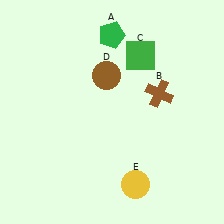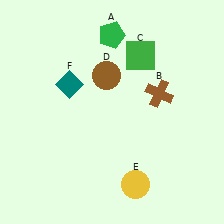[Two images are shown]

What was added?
A teal diamond (F) was added in Image 2.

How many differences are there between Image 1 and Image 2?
There is 1 difference between the two images.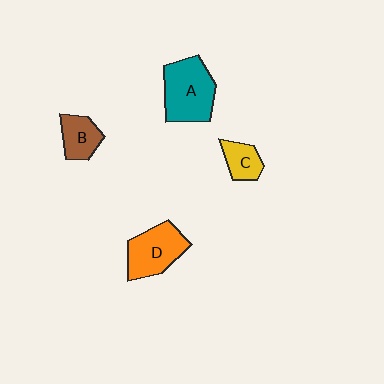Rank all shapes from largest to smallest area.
From largest to smallest: A (teal), D (orange), B (brown), C (yellow).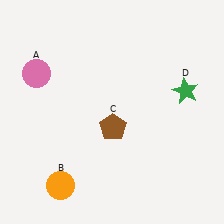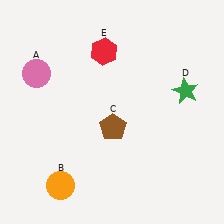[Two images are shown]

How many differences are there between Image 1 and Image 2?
There is 1 difference between the two images.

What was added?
A red hexagon (E) was added in Image 2.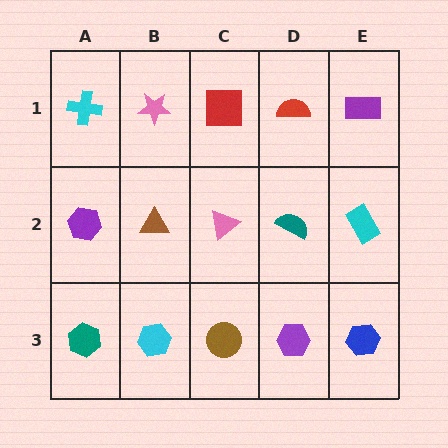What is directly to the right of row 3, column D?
A blue hexagon.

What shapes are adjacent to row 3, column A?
A purple hexagon (row 2, column A), a cyan hexagon (row 3, column B).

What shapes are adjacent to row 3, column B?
A brown triangle (row 2, column B), a teal hexagon (row 3, column A), a brown circle (row 3, column C).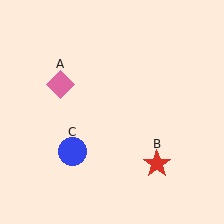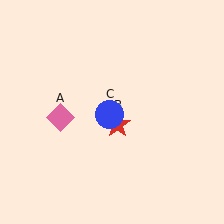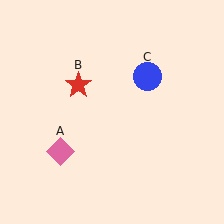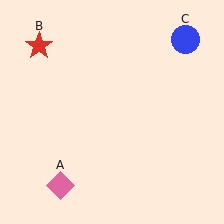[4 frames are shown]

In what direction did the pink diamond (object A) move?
The pink diamond (object A) moved down.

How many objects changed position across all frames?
3 objects changed position: pink diamond (object A), red star (object B), blue circle (object C).